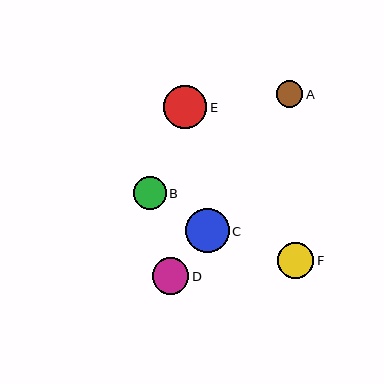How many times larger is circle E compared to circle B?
Circle E is approximately 1.3 times the size of circle B.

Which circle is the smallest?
Circle A is the smallest with a size of approximately 27 pixels.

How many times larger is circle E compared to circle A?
Circle E is approximately 1.6 times the size of circle A.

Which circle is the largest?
Circle C is the largest with a size of approximately 43 pixels.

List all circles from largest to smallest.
From largest to smallest: C, E, D, F, B, A.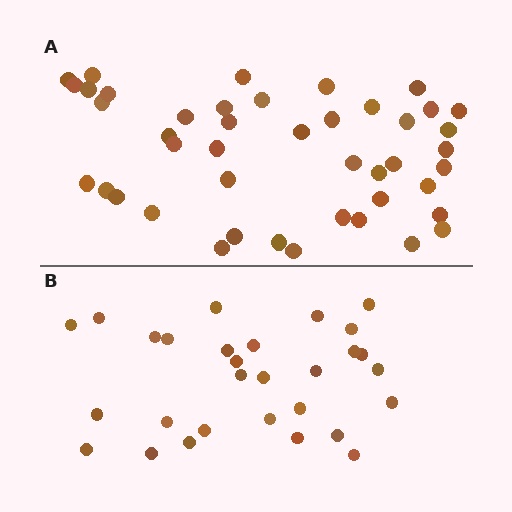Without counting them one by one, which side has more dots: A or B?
Region A (the top region) has more dots.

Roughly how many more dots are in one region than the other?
Region A has approximately 15 more dots than region B.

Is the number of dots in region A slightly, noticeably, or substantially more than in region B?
Region A has substantially more. The ratio is roughly 1.5 to 1.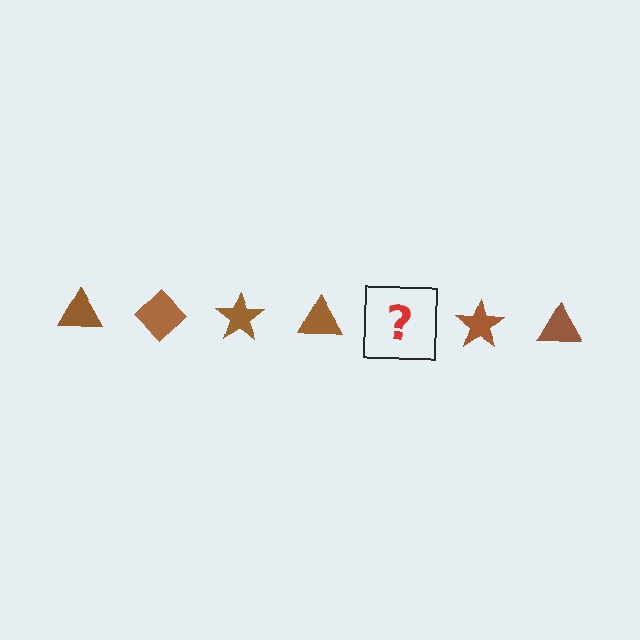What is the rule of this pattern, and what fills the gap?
The rule is that the pattern cycles through triangle, diamond, star shapes in brown. The gap should be filled with a brown diamond.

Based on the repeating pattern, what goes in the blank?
The blank should be a brown diamond.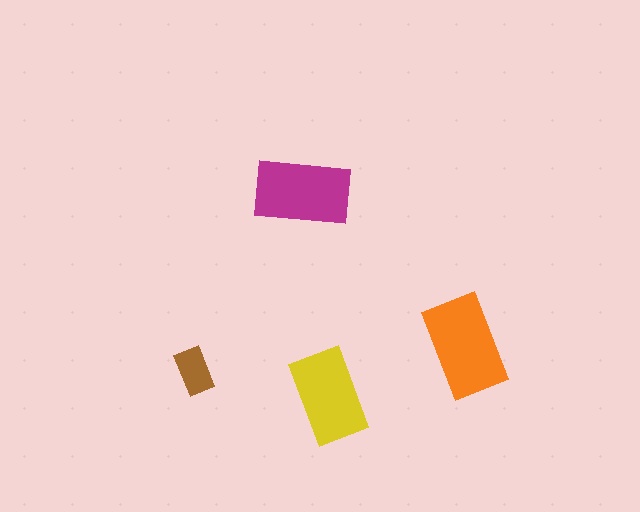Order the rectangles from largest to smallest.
the orange one, the magenta one, the yellow one, the brown one.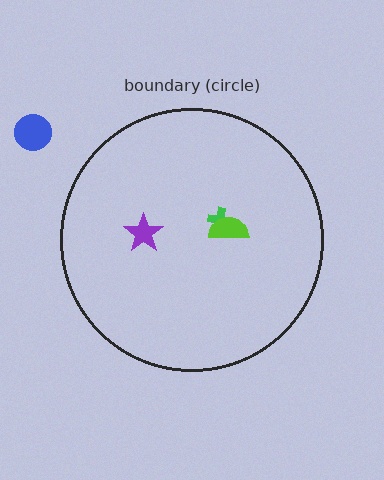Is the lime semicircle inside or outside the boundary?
Inside.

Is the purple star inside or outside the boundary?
Inside.